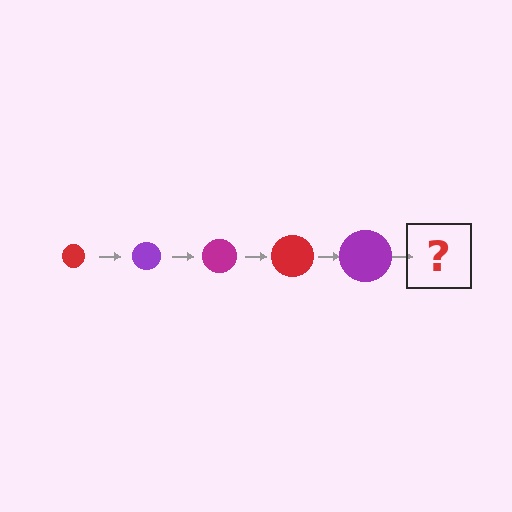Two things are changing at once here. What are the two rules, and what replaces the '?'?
The two rules are that the circle grows larger each step and the color cycles through red, purple, and magenta. The '?' should be a magenta circle, larger than the previous one.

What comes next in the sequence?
The next element should be a magenta circle, larger than the previous one.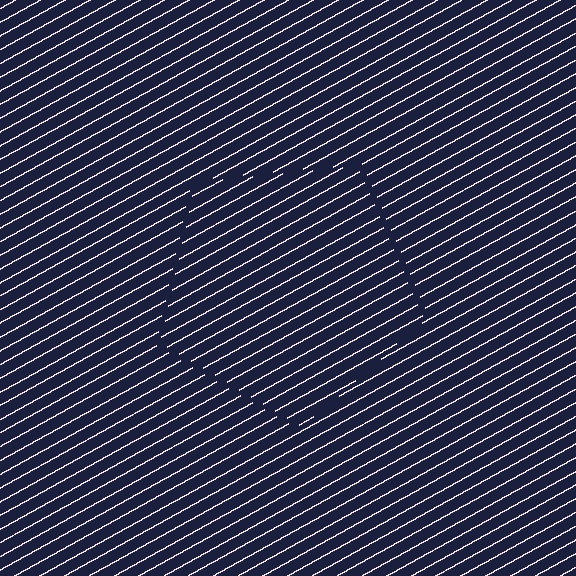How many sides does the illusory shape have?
5 sides — the line-ends trace a pentagon.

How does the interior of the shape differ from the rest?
The interior of the shape contains the same grating, shifted by half a period — the contour is defined by the phase discontinuity where line-ends from the inner and outer gratings abut.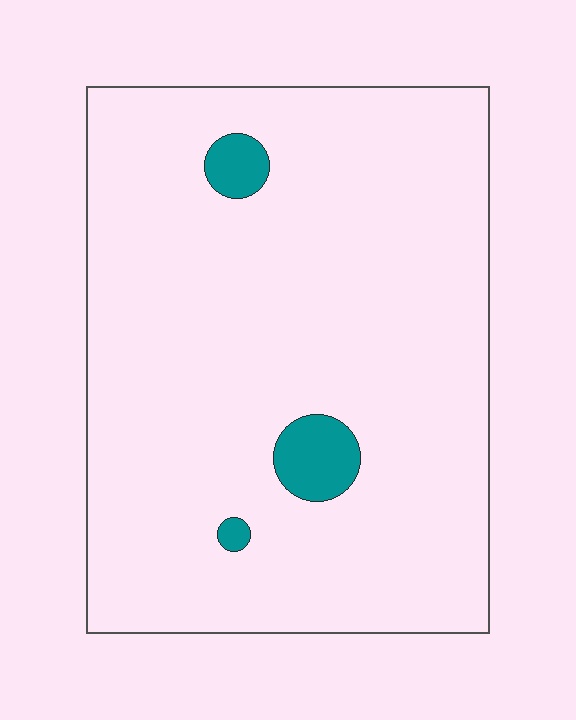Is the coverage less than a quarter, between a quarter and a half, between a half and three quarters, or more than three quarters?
Less than a quarter.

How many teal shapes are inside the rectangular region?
3.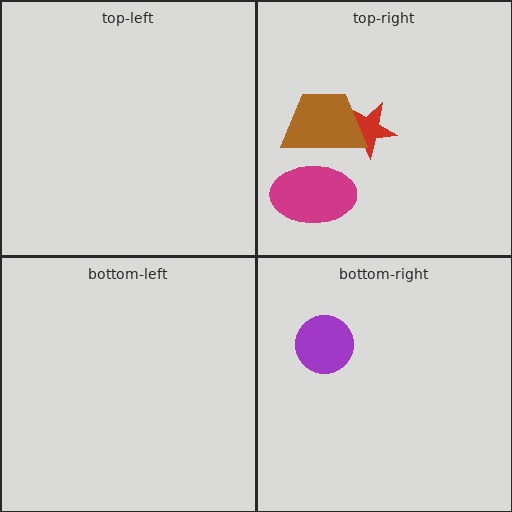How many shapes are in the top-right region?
3.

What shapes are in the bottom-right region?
The purple circle.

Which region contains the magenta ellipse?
The top-right region.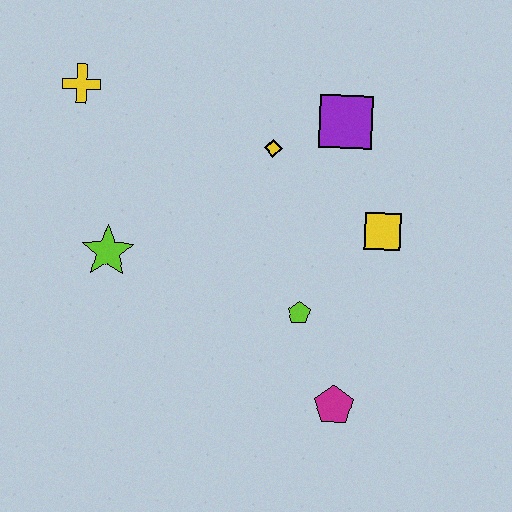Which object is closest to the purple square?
The yellow diamond is closest to the purple square.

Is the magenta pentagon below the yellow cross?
Yes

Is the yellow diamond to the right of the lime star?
Yes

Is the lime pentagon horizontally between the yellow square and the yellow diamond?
Yes